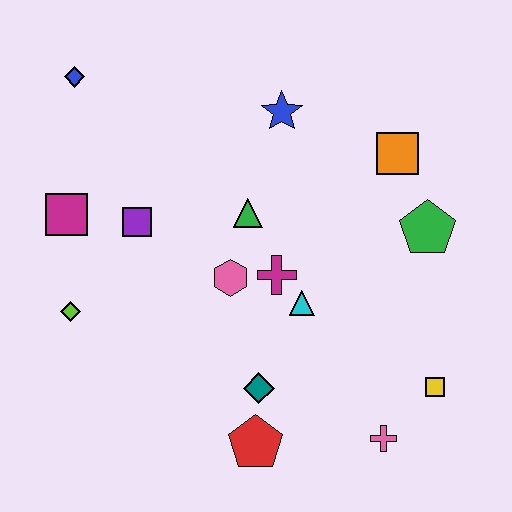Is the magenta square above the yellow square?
Yes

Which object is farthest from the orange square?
The lime diamond is farthest from the orange square.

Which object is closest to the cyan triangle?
The magenta cross is closest to the cyan triangle.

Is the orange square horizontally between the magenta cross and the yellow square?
Yes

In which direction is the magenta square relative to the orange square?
The magenta square is to the left of the orange square.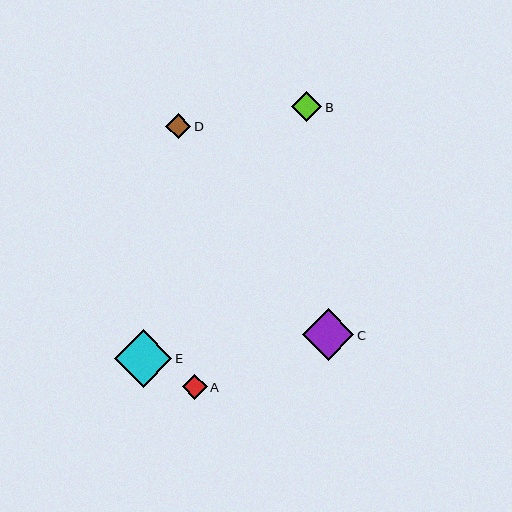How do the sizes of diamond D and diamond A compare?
Diamond D and diamond A are approximately the same size.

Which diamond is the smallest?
Diamond A is the smallest with a size of approximately 25 pixels.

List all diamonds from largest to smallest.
From largest to smallest: E, C, B, D, A.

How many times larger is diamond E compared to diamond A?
Diamond E is approximately 2.3 times the size of diamond A.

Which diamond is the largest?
Diamond E is the largest with a size of approximately 57 pixels.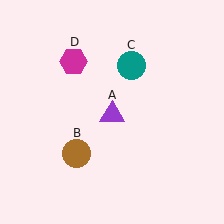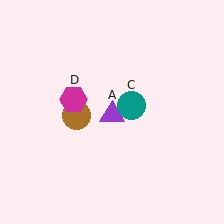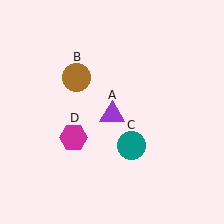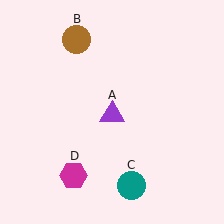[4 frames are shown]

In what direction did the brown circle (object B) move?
The brown circle (object B) moved up.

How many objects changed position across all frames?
3 objects changed position: brown circle (object B), teal circle (object C), magenta hexagon (object D).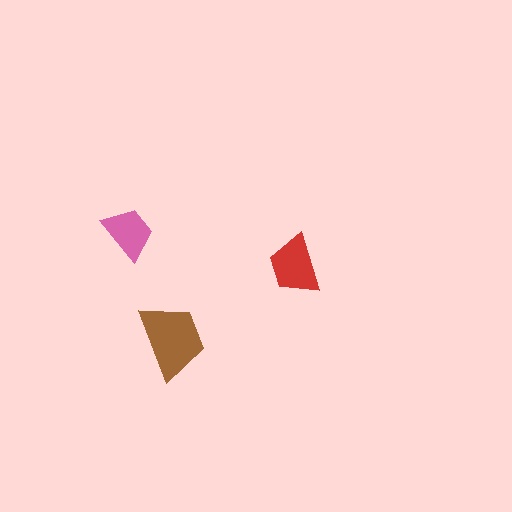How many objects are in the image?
There are 3 objects in the image.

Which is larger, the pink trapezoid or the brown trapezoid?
The brown one.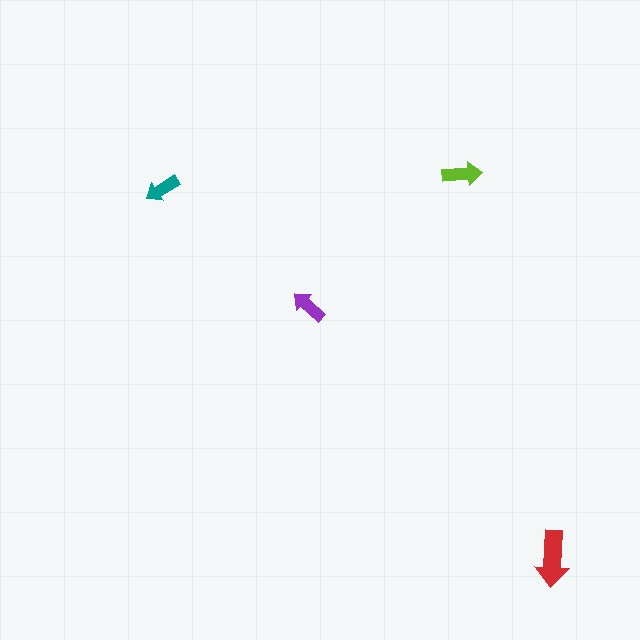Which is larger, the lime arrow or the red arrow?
The red one.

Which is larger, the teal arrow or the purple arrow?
The purple one.